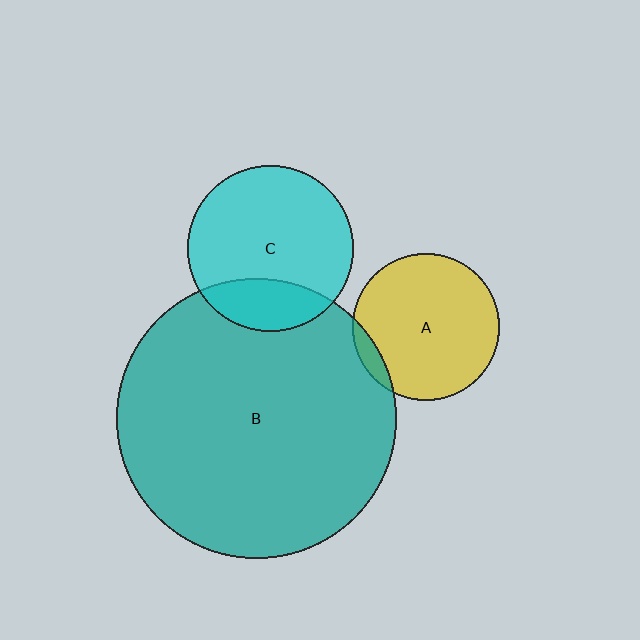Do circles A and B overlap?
Yes.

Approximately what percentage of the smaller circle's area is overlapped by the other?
Approximately 5%.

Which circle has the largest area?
Circle B (teal).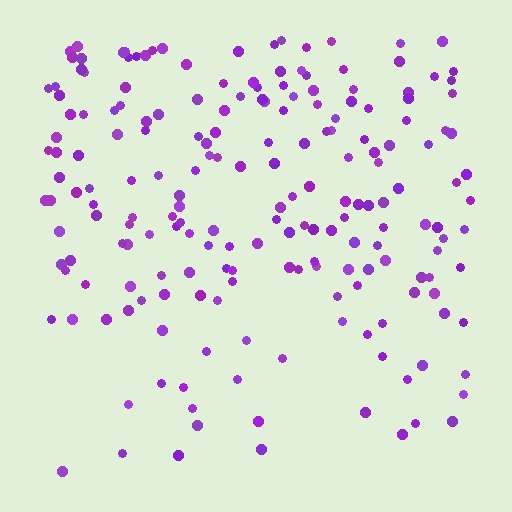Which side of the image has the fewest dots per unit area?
The bottom.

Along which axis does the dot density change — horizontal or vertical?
Vertical.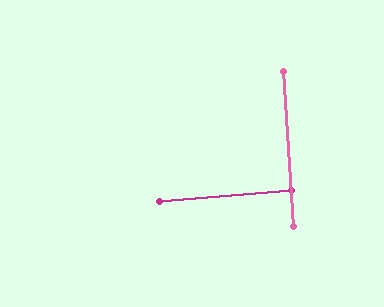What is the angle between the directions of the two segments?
Approximately 89 degrees.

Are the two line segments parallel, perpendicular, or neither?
Perpendicular — they meet at approximately 89°.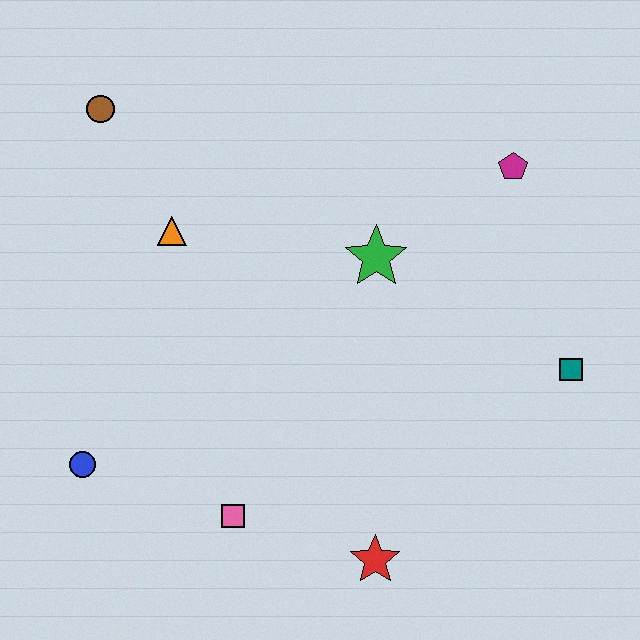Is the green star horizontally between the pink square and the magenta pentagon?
Yes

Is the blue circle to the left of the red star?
Yes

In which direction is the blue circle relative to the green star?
The blue circle is to the left of the green star.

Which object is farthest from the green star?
The blue circle is farthest from the green star.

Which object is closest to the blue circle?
The pink square is closest to the blue circle.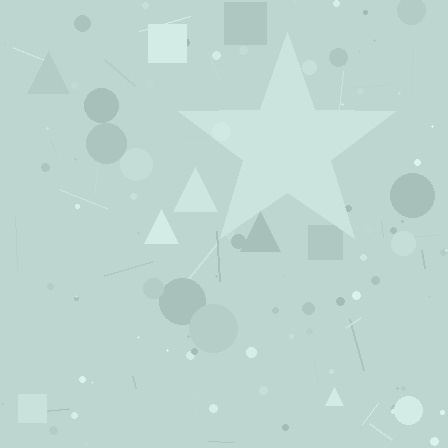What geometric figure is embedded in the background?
A star is embedded in the background.